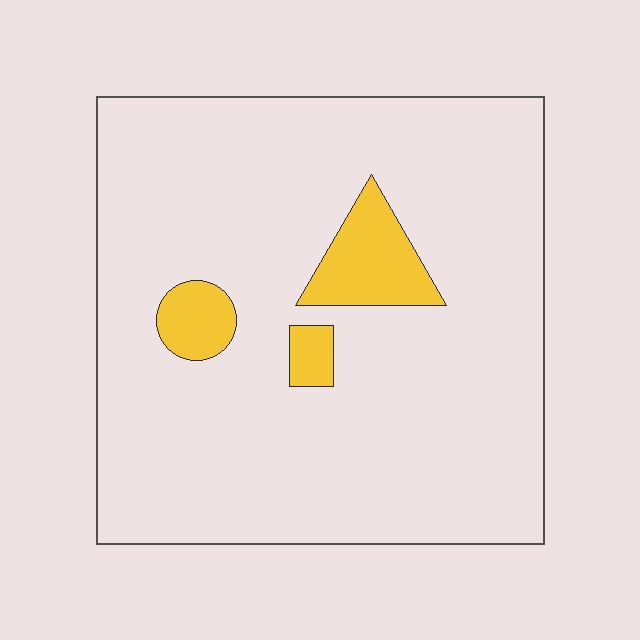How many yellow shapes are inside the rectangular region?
3.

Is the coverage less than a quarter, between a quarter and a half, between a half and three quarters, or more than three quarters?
Less than a quarter.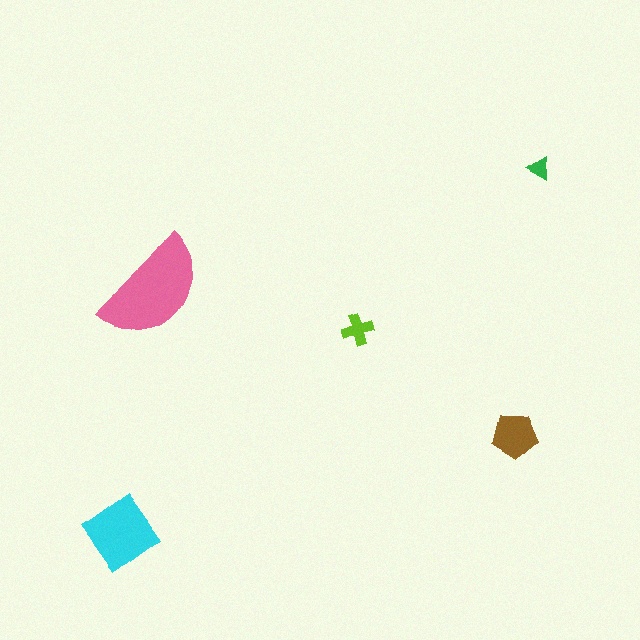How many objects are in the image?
There are 5 objects in the image.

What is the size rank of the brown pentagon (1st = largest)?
3rd.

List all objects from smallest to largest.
The green triangle, the lime cross, the brown pentagon, the cyan diamond, the pink semicircle.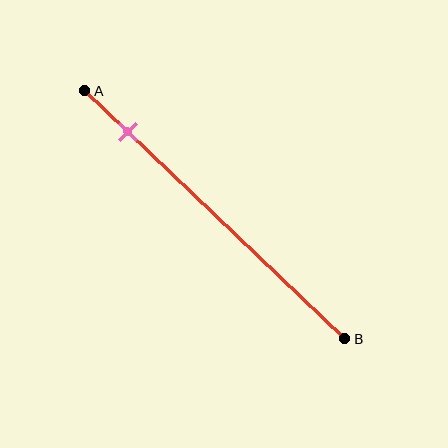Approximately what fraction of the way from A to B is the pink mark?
The pink mark is approximately 15% of the way from A to B.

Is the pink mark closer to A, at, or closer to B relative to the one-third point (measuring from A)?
The pink mark is closer to point A than the one-third point of segment AB.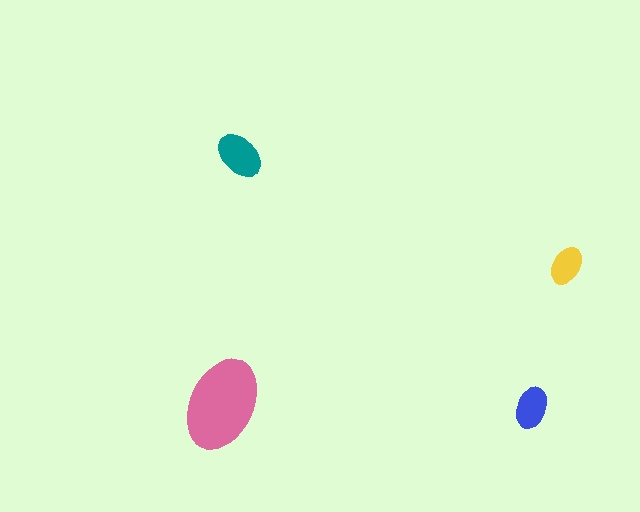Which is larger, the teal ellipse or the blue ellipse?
The teal one.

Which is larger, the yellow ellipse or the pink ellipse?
The pink one.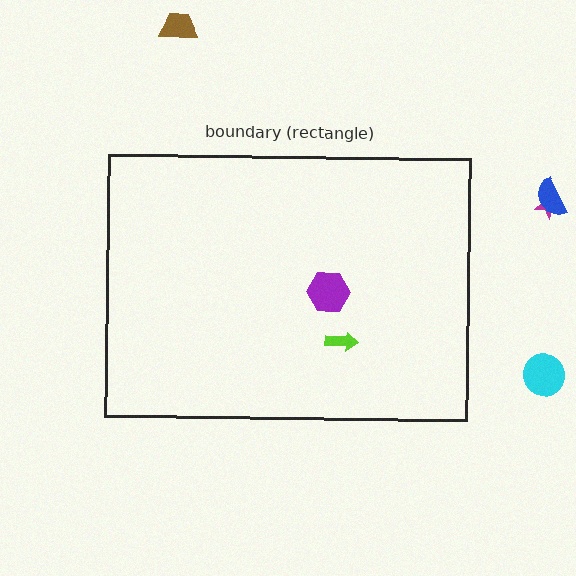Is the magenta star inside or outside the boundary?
Outside.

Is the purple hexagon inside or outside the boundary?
Inside.